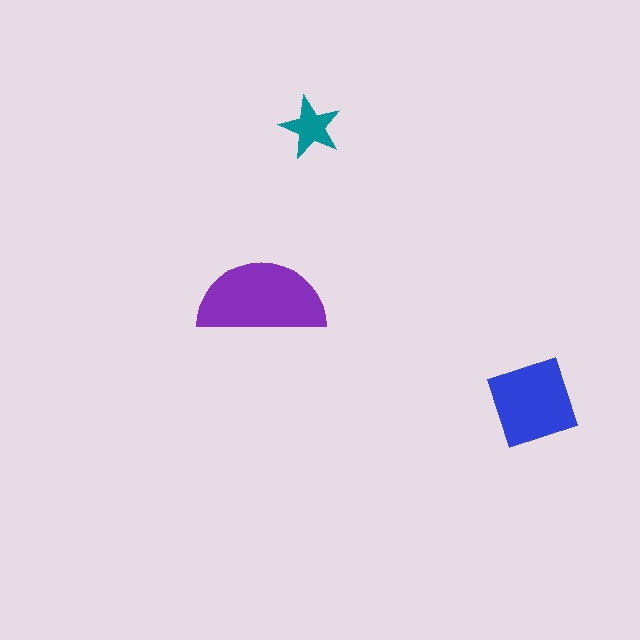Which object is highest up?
The teal star is topmost.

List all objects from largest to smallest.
The purple semicircle, the blue diamond, the teal star.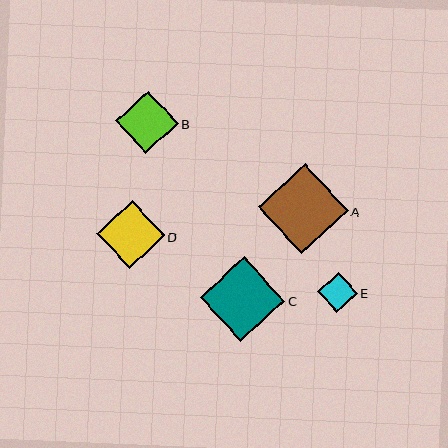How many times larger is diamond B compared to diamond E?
Diamond B is approximately 1.6 times the size of diamond E.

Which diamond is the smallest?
Diamond E is the smallest with a size of approximately 40 pixels.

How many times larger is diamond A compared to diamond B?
Diamond A is approximately 1.4 times the size of diamond B.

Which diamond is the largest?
Diamond A is the largest with a size of approximately 90 pixels.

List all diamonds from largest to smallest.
From largest to smallest: A, C, D, B, E.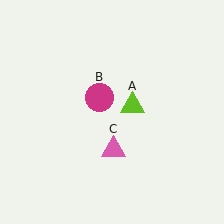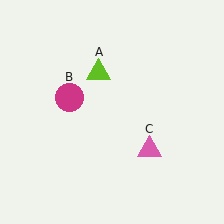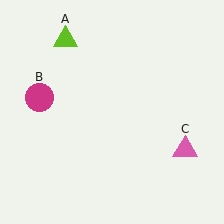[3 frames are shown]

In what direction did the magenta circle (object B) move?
The magenta circle (object B) moved left.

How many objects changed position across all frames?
3 objects changed position: lime triangle (object A), magenta circle (object B), pink triangle (object C).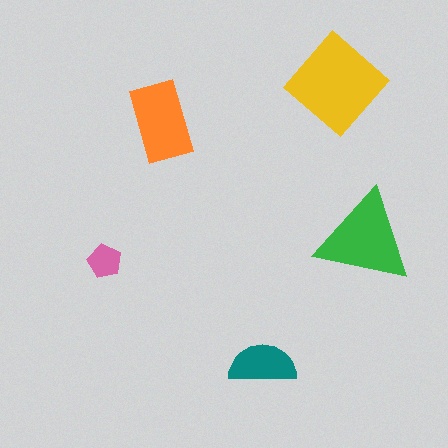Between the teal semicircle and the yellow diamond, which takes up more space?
The yellow diamond.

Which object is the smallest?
The pink pentagon.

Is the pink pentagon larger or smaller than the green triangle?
Smaller.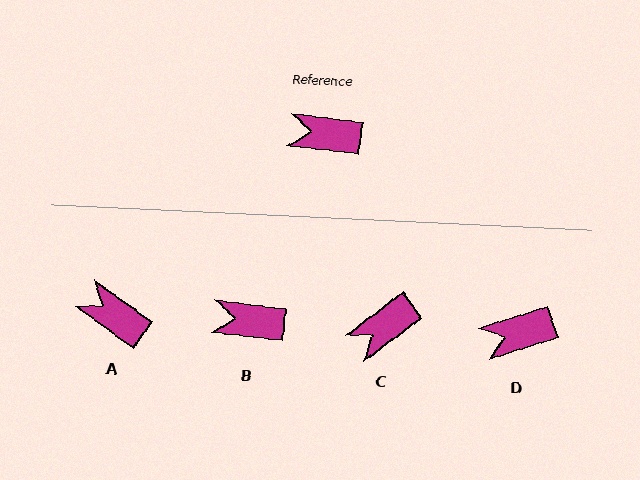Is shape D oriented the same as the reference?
No, it is off by about 25 degrees.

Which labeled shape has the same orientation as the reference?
B.